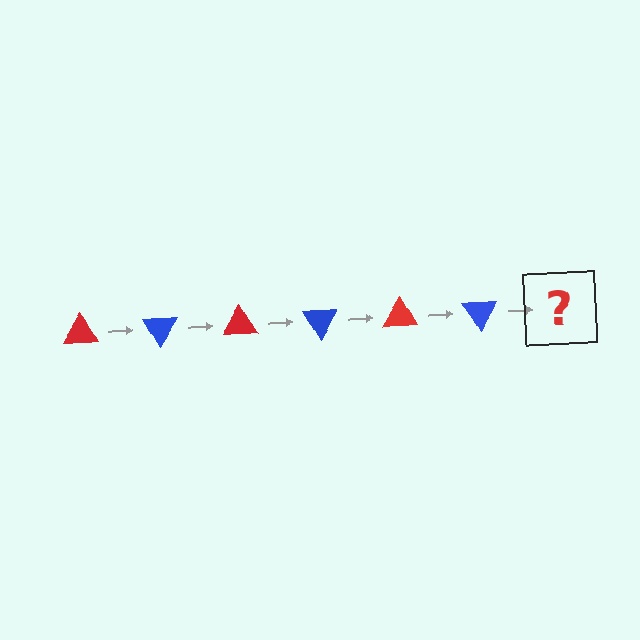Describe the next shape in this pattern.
It should be a red triangle, rotated 360 degrees from the start.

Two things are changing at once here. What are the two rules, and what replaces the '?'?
The two rules are that it rotates 60 degrees each step and the color cycles through red and blue. The '?' should be a red triangle, rotated 360 degrees from the start.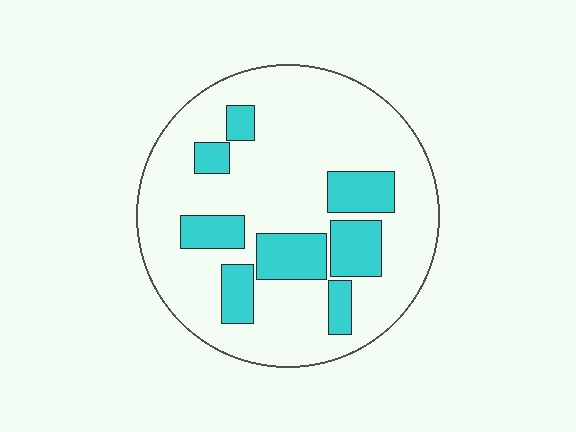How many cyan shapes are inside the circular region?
8.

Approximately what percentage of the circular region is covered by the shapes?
Approximately 25%.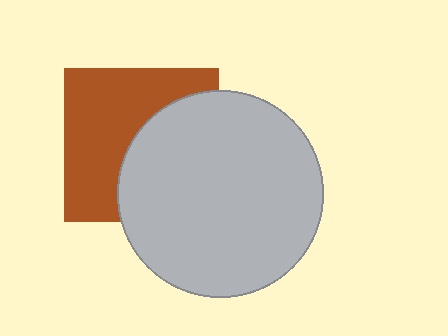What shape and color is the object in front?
The object in front is a light gray circle.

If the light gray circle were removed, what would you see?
You would see the complete brown square.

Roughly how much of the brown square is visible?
About half of it is visible (roughly 54%).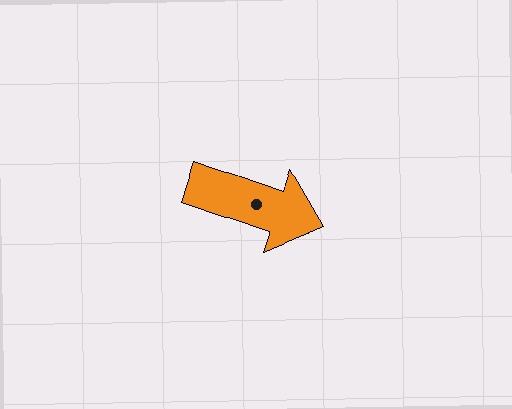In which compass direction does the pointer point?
East.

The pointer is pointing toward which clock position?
Roughly 4 o'clock.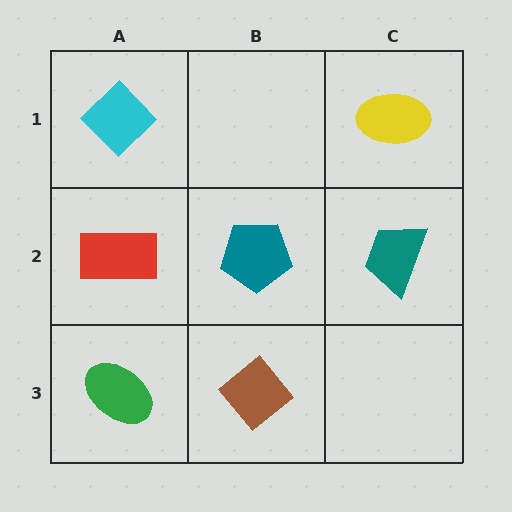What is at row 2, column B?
A teal pentagon.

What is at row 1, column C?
A yellow ellipse.